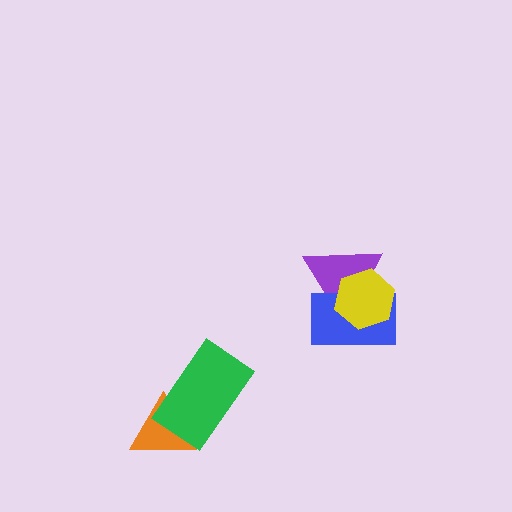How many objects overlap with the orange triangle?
1 object overlaps with the orange triangle.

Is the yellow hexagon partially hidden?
No, no other shape covers it.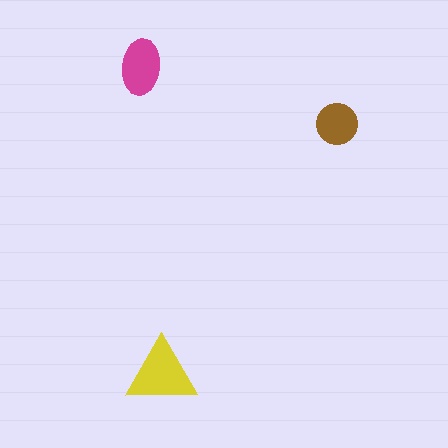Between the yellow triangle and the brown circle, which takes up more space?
The yellow triangle.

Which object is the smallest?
The brown circle.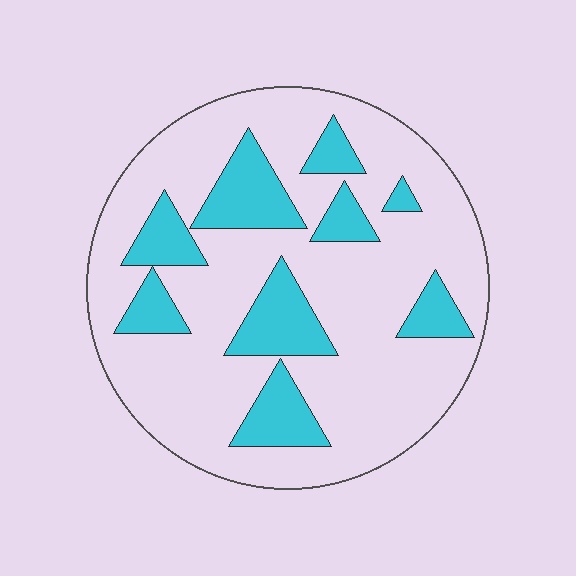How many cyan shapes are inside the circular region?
9.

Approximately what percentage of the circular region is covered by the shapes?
Approximately 25%.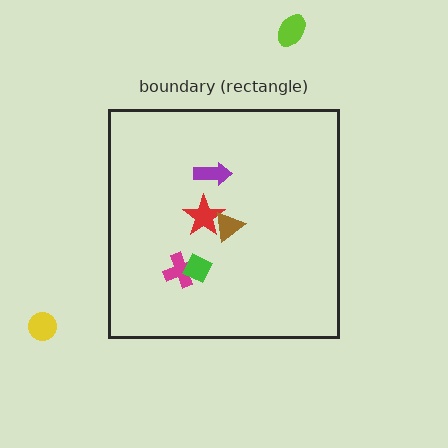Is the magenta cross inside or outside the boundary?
Inside.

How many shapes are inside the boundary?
5 inside, 2 outside.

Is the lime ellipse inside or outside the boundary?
Outside.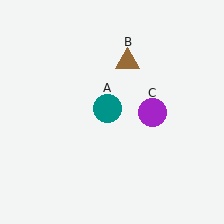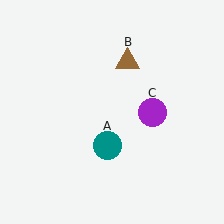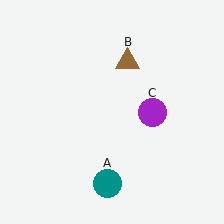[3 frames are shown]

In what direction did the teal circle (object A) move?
The teal circle (object A) moved down.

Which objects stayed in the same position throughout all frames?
Brown triangle (object B) and purple circle (object C) remained stationary.